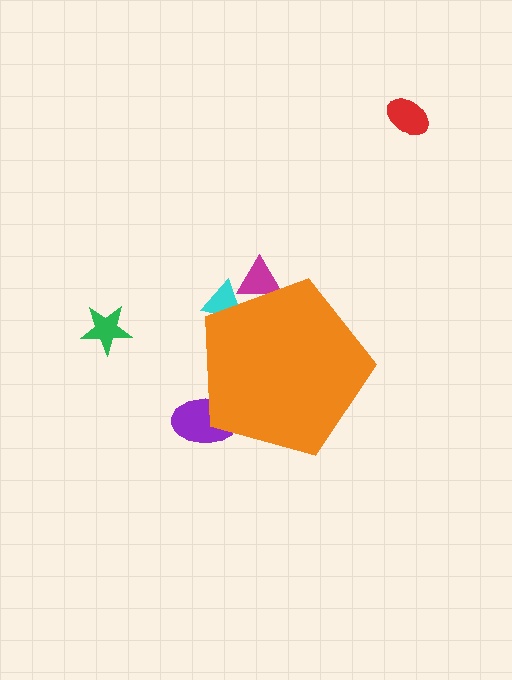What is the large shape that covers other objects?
An orange pentagon.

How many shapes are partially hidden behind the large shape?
3 shapes are partially hidden.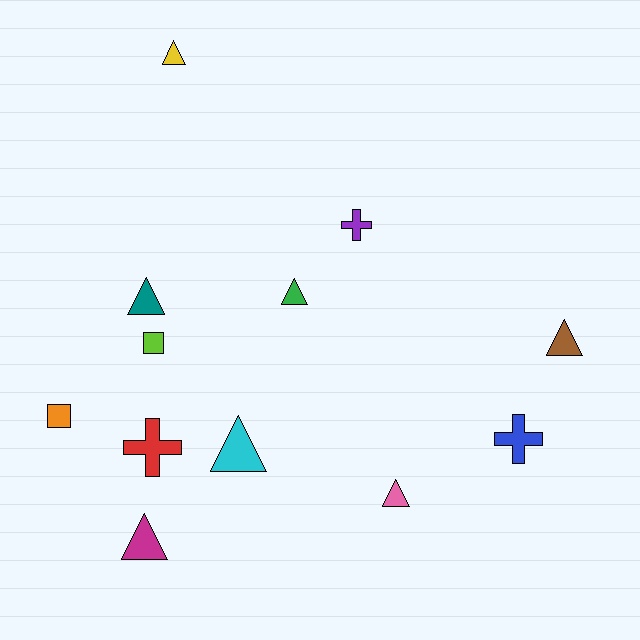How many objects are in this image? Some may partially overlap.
There are 12 objects.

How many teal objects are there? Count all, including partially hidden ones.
There is 1 teal object.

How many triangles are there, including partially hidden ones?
There are 7 triangles.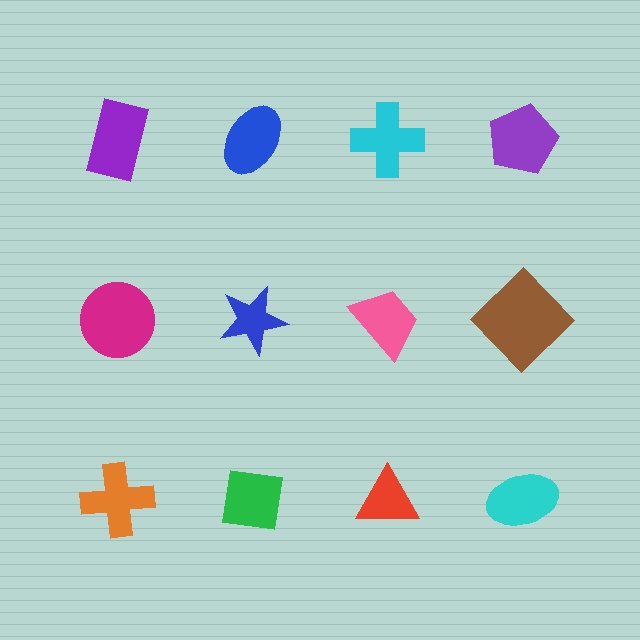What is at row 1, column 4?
A purple pentagon.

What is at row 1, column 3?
A cyan cross.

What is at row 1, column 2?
A blue ellipse.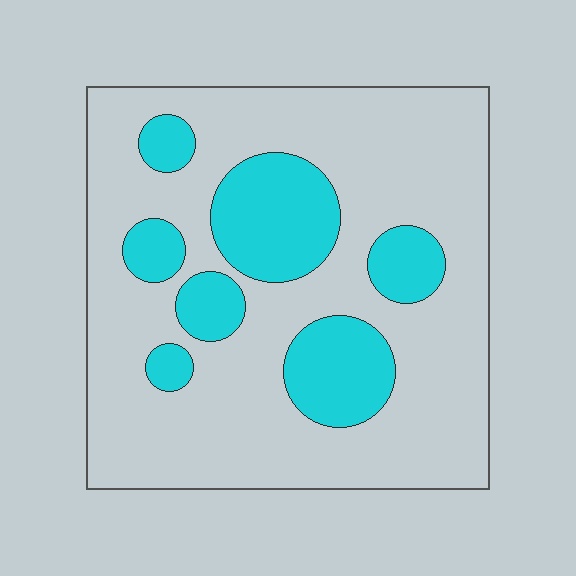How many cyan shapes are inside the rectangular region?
7.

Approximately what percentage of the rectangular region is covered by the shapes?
Approximately 25%.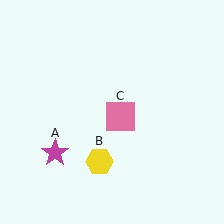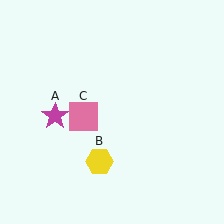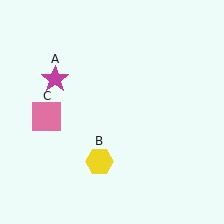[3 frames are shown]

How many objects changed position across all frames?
2 objects changed position: magenta star (object A), pink square (object C).